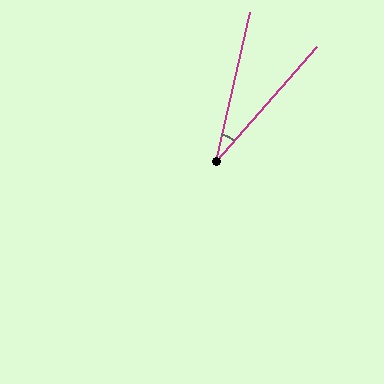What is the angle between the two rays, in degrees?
Approximately 29 degrees.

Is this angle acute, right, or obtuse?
It is acute.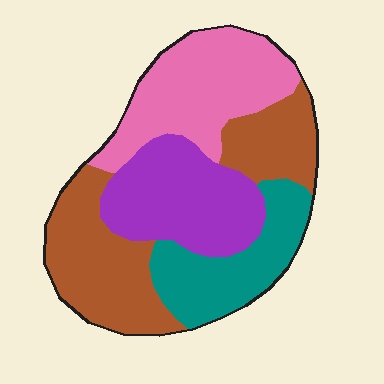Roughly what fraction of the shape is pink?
Pink takes up about one quarter (1/4) of the shape.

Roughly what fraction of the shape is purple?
Purple takes up about one quarter (1/4) of the shape.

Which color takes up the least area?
Teal, at roughly 20%.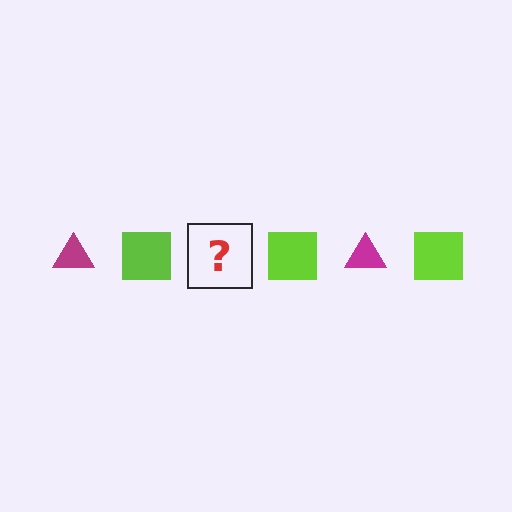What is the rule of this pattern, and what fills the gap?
The rule is that the pattern alternates between magenta triangle and lime square. The gap should be filled with a magenta triangle.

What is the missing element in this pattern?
The missing element is a magenta triangle.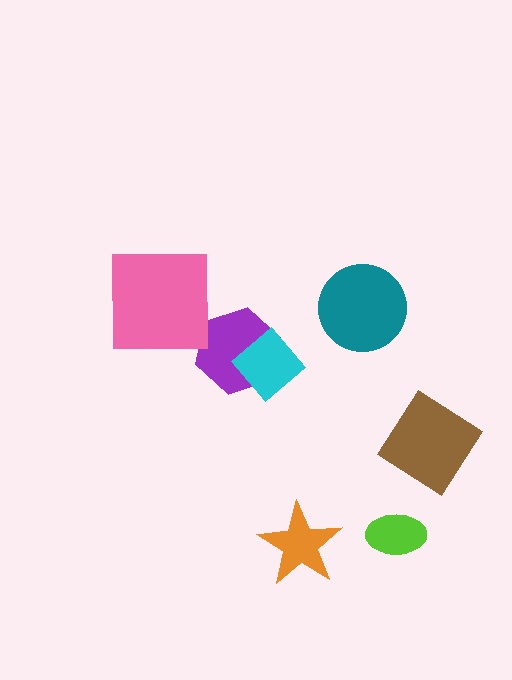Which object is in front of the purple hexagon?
The cyan diamond is in front of the purple hexagon.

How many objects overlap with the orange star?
0 objects overlap with the orange star.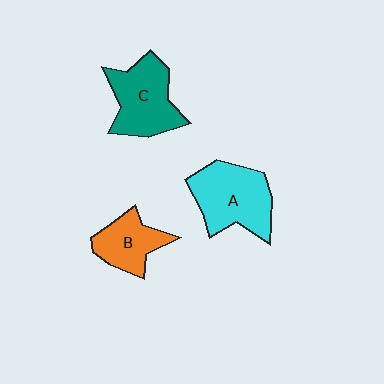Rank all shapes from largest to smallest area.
From largest to smallest: A (cyan), C (teal), B (orange).